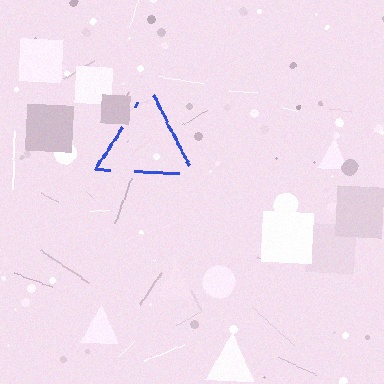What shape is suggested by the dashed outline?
The dashed outline suggests a triangle.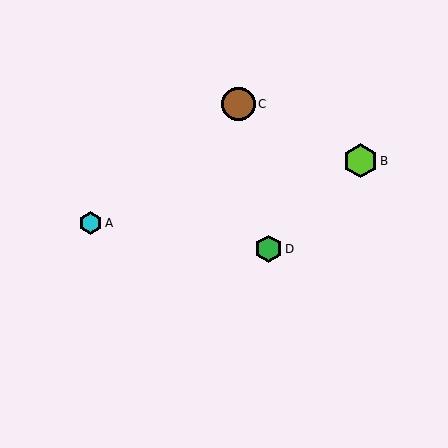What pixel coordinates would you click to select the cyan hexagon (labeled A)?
Click at (90, 223) to select the cyan hexagon A.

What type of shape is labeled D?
Shape D is a green hexagon.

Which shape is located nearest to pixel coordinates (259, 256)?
The green hexagon (labeled D) at (268, 249) is nearest to that location.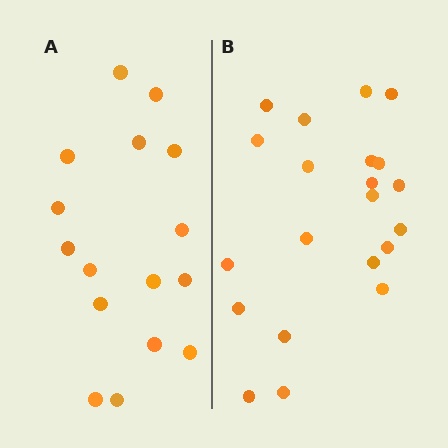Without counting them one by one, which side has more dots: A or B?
Region B (the right region) has more dots.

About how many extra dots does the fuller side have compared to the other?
Region B has about 5 more dots than region A.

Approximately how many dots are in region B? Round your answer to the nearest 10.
About 20 dots. (The exact count is 21, which rounds to 20.)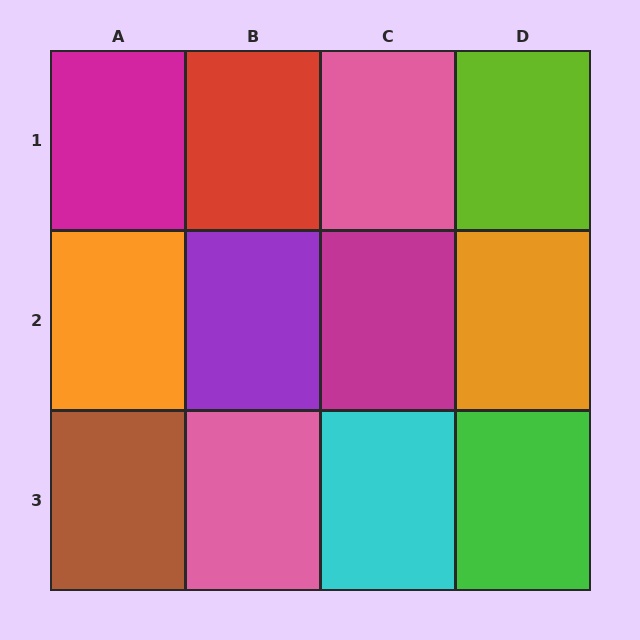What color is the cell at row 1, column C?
Pink.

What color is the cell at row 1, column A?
Magenta.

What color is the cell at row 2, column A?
Orange.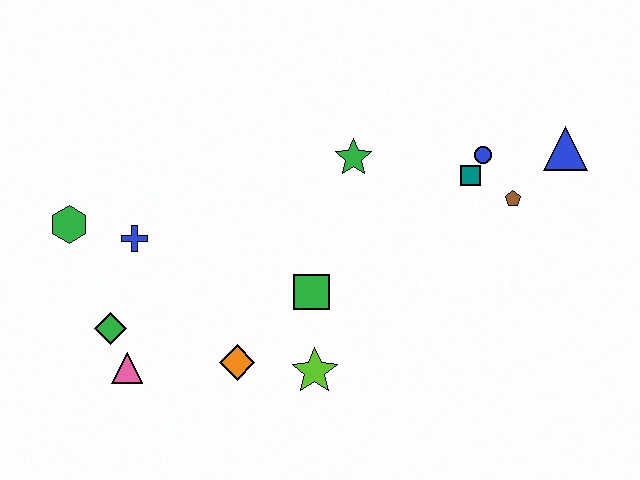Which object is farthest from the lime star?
The blue triangle is farthest from the lime star.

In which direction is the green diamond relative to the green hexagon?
The green diamond is below the green hexagon.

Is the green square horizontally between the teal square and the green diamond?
Yes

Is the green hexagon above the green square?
Yes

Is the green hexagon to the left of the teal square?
Yes